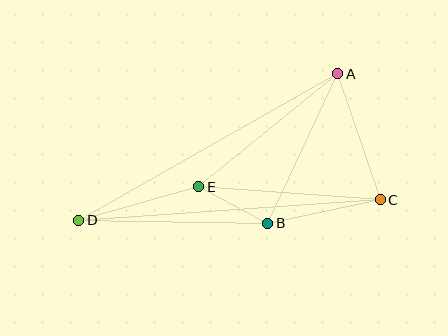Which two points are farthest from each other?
Points C and D are farthest from each other.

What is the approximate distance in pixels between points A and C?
The distance between A and C is approximately 133 pixels.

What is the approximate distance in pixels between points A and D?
The distance between A and D is approximately 298 pixels.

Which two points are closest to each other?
Points B and E are closest to each other.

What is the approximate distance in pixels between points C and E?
The distance between C and E is approximately 182 pixels.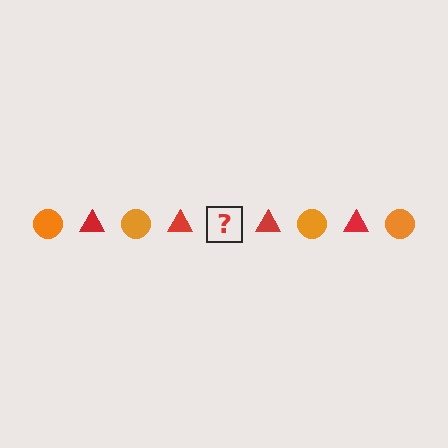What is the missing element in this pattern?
The missing element is an orange circle.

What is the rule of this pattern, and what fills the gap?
The rule is that the pattern alternates between orange circle and red triangle. The gap should be filled with an orange circle.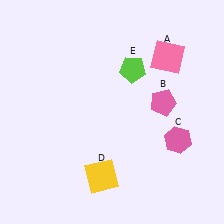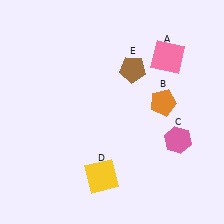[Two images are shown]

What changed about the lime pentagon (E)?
In Image 1, E is lime. In Image 2, it changed to brown.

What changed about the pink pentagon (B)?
In Image 1, B is pink. In Image 2, it changed to orange.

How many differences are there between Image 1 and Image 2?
There are 2 differences between the two images.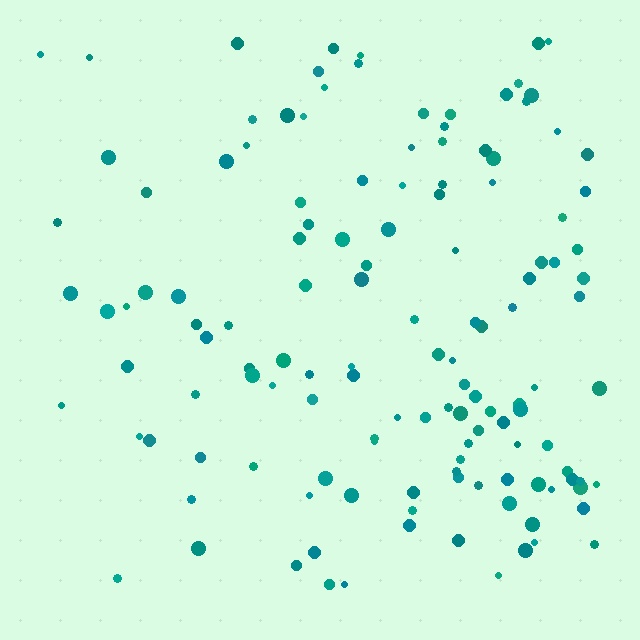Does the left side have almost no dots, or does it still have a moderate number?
Still a moderate number, just noticeably fewer than the right.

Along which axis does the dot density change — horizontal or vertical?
Horizontal.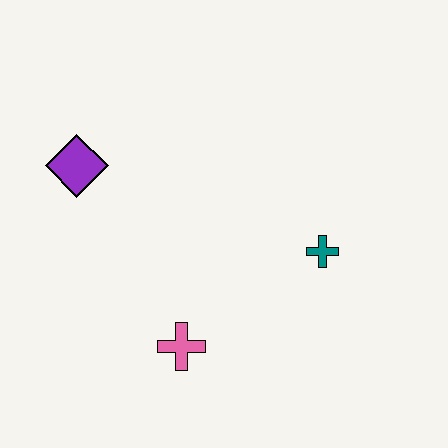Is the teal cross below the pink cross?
No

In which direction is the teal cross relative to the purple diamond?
The teal cross is to the right of the purple diamond.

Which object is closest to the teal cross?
The pink cross is closest to the teal cross.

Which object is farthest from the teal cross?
The purple diamond is farthest from the teal cross.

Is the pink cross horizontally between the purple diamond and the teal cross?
Yes